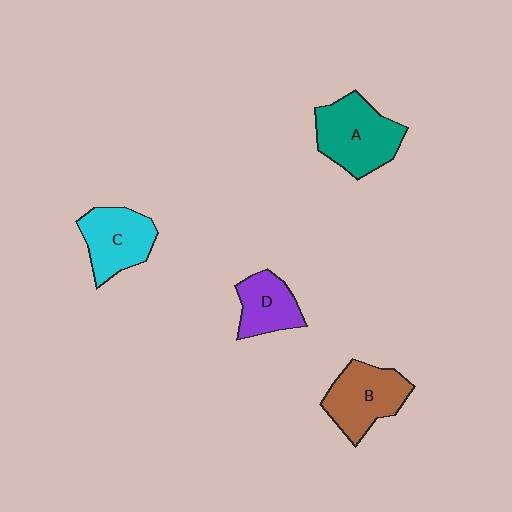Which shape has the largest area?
Shape A (teal).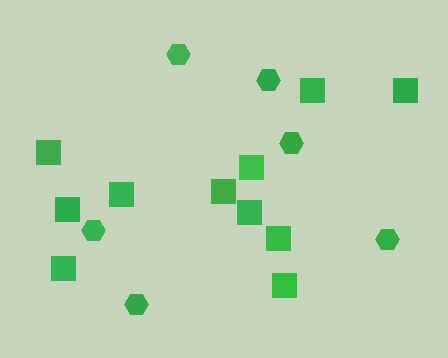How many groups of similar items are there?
There are 2 groups: one group of hexagons (6) and one group of squares (11).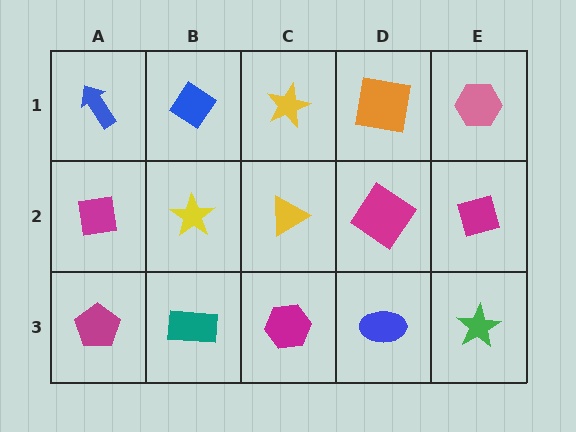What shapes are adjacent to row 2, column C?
A yellow star (row 1, column C), a magenta hexagon (row 3, column C), a yellow star (row 2, column B), a magenta diamond (row 2, column D).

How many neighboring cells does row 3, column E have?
2.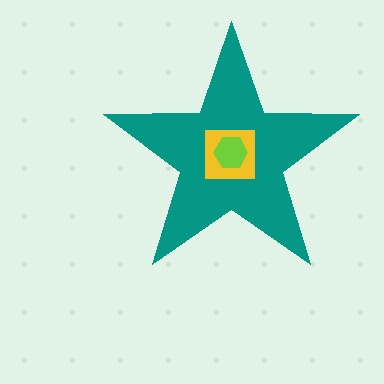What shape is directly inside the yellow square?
The lime hexagon.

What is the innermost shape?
The lime hexagon.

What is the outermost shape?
The teal star.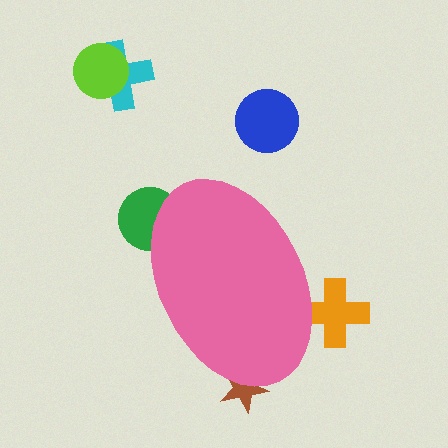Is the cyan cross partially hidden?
No, the cyan cross is fully visible.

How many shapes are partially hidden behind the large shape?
3 shapes are partially hidden.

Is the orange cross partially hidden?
Yes, the orange cross is partially hidden behind the pink ellipse.